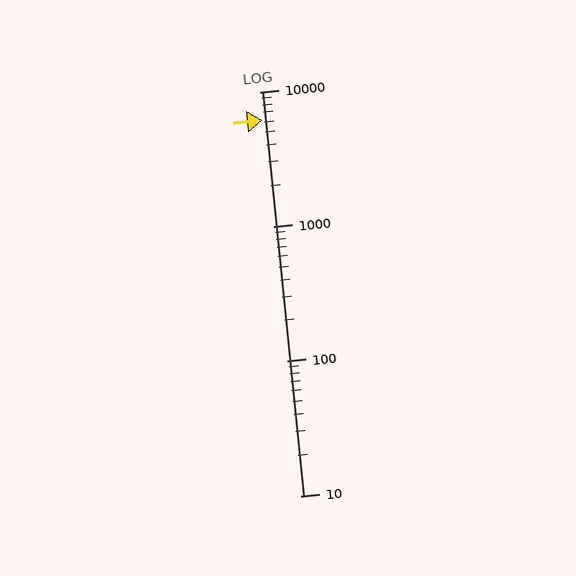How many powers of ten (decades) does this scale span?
The scale spans 3 decades, from 10 to 10000.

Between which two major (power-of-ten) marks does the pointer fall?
The pointer is between 1000 and 10000.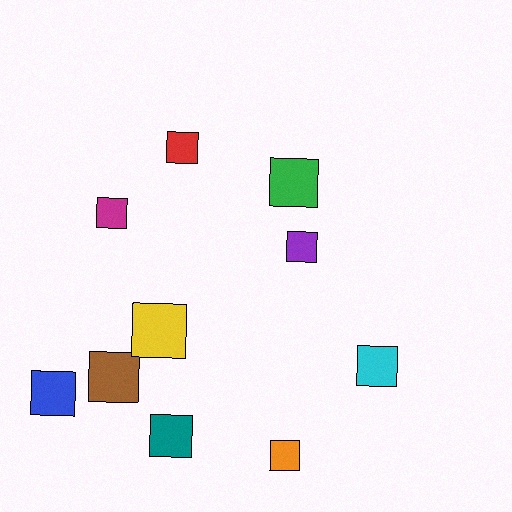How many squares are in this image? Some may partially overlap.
There are 10 squares.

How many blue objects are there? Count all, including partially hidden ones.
There is 1 blue object.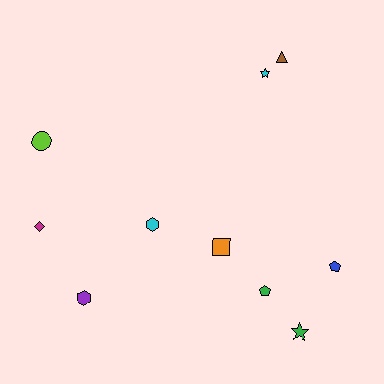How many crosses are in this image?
There are no crosses.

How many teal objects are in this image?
There are no teal objects.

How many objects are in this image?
There are 10 objects.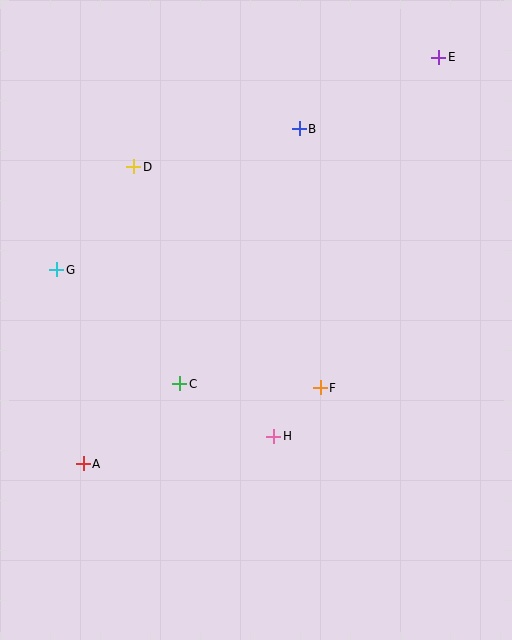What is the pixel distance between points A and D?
The distance between A and D is 301 pixels.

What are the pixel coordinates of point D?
Point D is at (134, 167).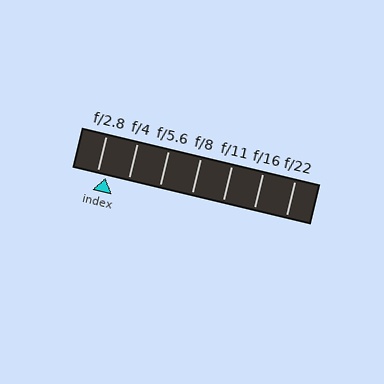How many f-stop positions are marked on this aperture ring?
There are 7 f-stop positions marked.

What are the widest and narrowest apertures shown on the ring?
The widest aperture shown is f/2.8 and the narrowest is f/22.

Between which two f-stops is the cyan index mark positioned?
The index mark is between f/2.8 and f/4.